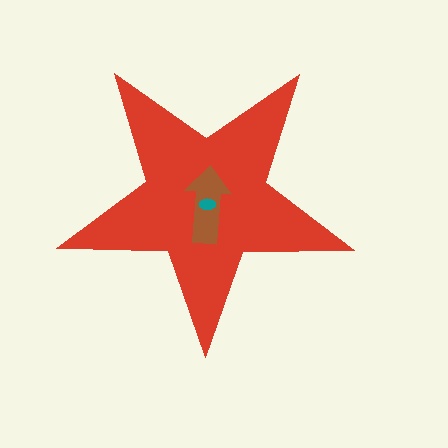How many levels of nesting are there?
3.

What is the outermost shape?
The red star.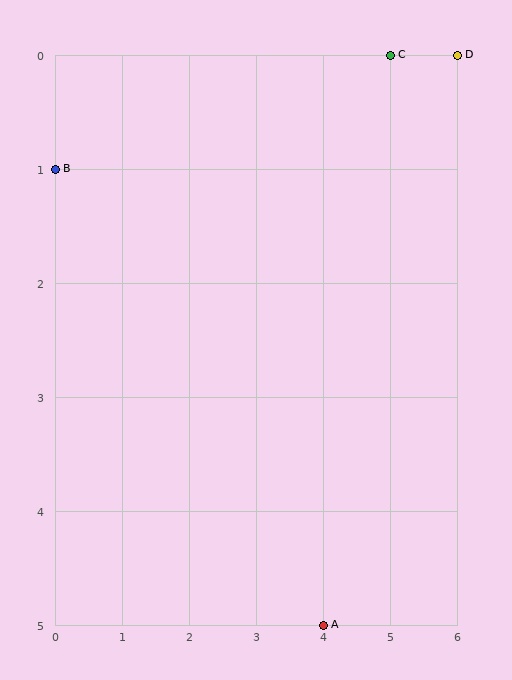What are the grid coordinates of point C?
Point C is at grid coordinates (5, 0).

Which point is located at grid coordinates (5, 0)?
Point C is at (5, 0).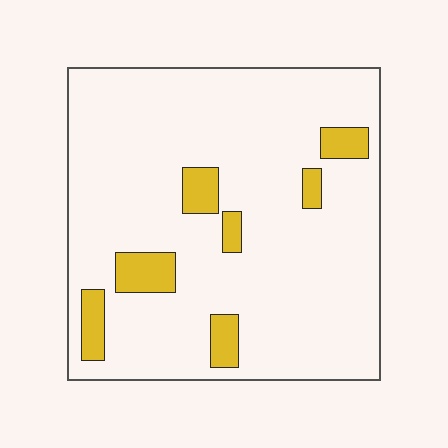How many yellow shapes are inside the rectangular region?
7.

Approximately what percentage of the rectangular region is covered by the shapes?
Approximately 10%.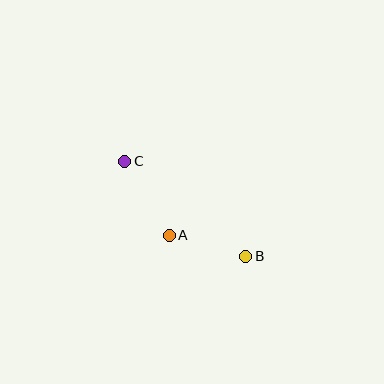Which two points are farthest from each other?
Points B and C are farthest from each other.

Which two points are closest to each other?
Points A and B are closest to each other.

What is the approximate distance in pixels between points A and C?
The distance between A and C is approximately 87 pixels.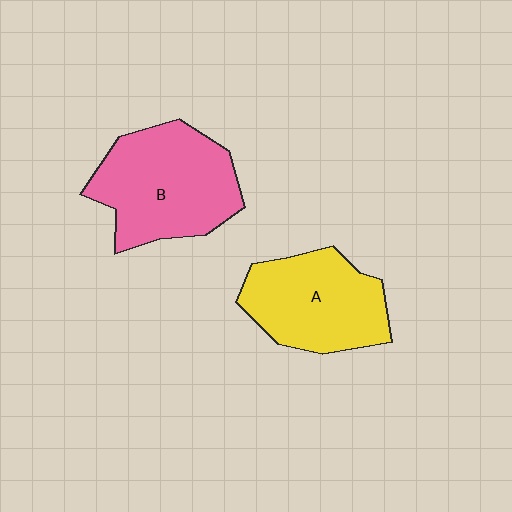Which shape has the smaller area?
Shape A (yellow).